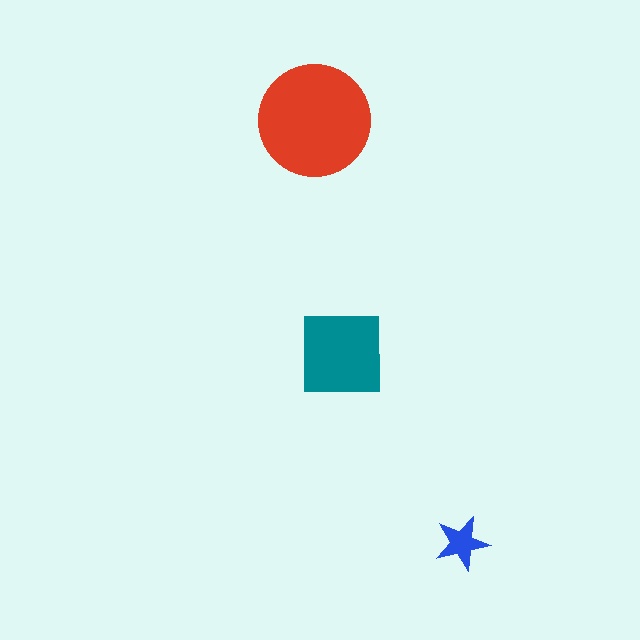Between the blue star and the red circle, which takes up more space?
The red circle.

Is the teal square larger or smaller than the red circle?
Smaller.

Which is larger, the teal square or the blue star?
The teal square.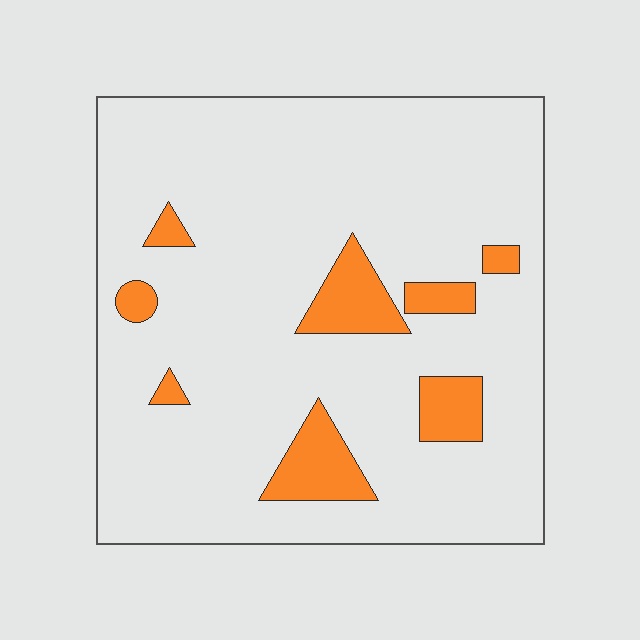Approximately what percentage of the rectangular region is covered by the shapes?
Approximately 10%.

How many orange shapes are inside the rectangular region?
8.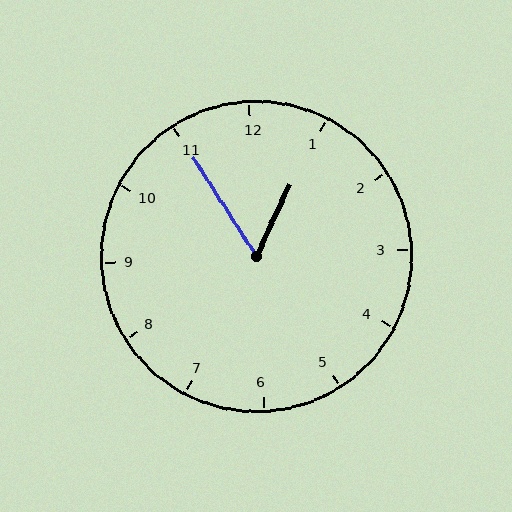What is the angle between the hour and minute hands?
Approximately 58 degrees.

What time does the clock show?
12:55.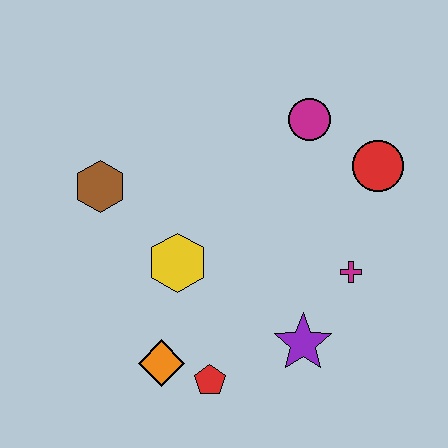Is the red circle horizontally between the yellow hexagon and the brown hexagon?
No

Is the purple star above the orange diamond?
Yes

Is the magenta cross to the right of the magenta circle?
Yes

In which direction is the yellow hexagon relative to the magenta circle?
The yellow hexagon is below the magenta circle.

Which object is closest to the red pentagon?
The orange diamond is closest to the red pentagon.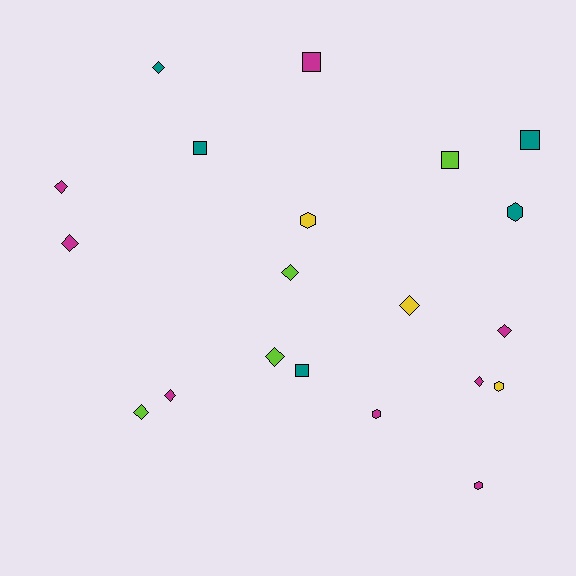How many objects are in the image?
There are 20 objects.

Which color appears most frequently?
Magenta, with 8 objects.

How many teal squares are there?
There are 3 teal squares.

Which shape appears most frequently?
Diamond, with 10 objects.